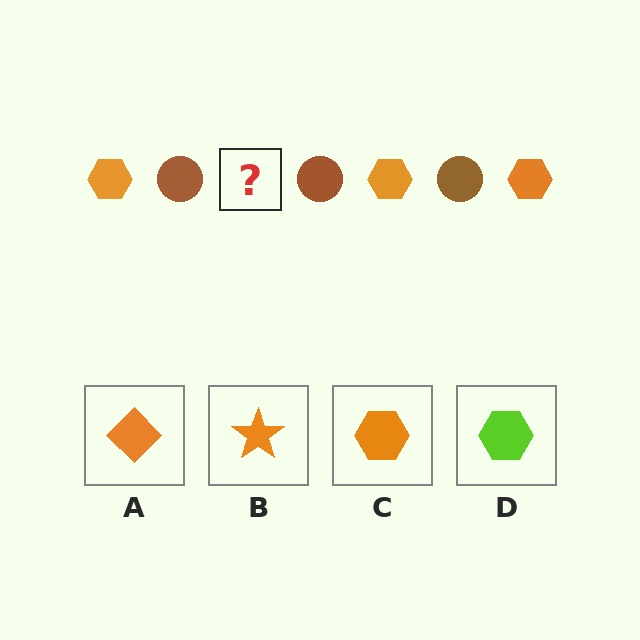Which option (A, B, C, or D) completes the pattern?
C.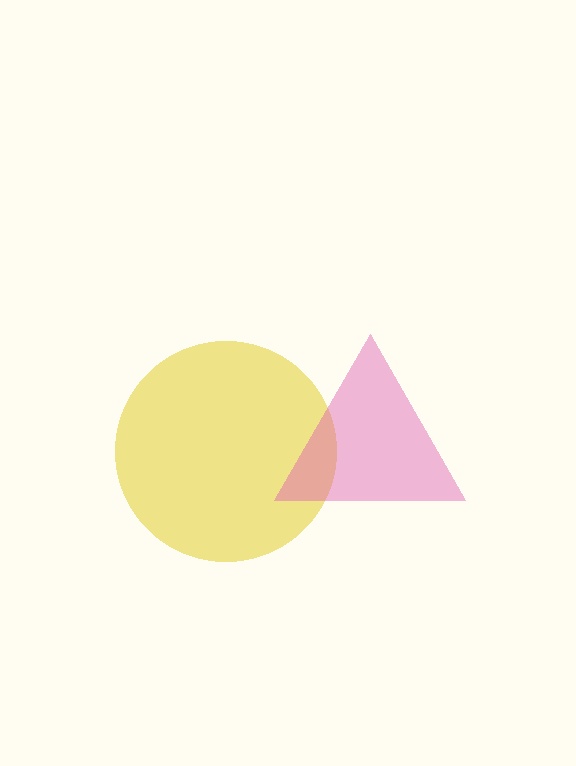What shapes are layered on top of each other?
The layered shapes are: a yellow circle, a pink triangle.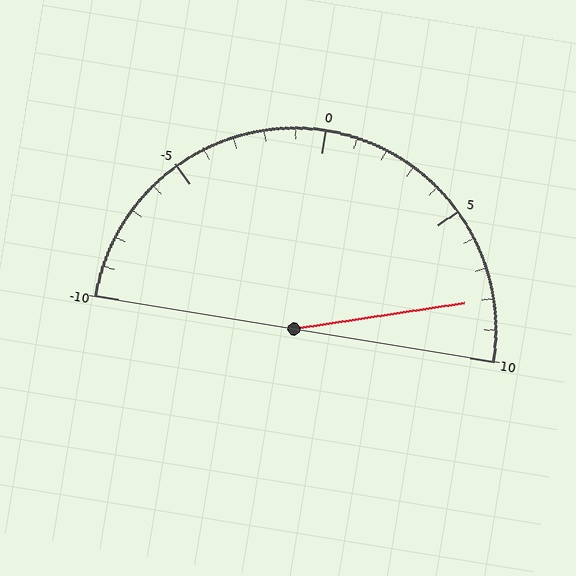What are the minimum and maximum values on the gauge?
The gauge ranges from -10 to 10.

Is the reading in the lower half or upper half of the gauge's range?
The reading is in the upper half of the range (-10 to 10).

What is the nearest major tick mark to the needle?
The nearest major tick mark is 10.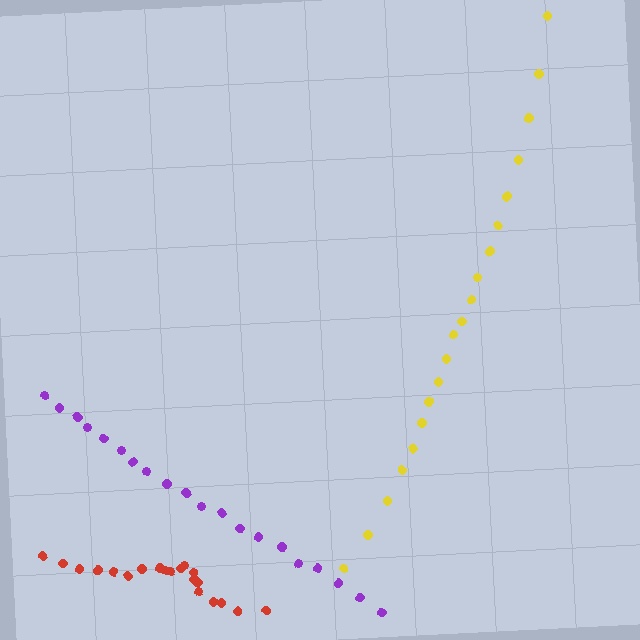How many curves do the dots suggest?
There are 3 distinct paths.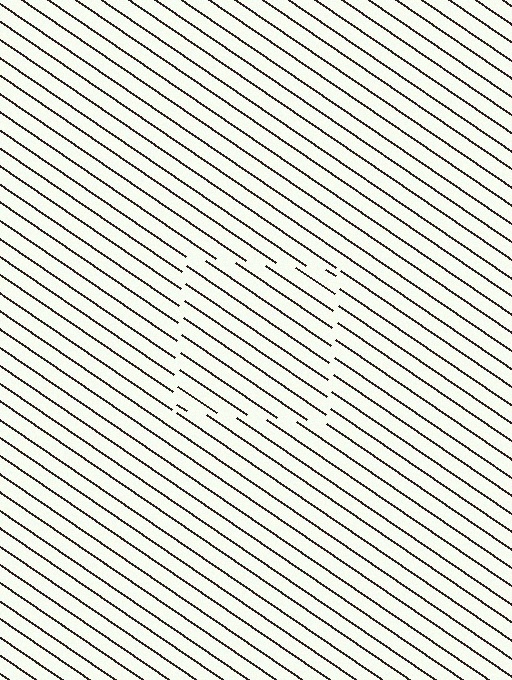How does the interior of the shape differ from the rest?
The interior of the shape contains the same grating, shifted by half a period — the contour is defined by the phase discontinuity where line-ends from the inner and outer gratings abut.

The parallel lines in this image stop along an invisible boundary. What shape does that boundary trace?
An illusory square. The interior of the shape contains the same grating, shifted by half a period — the contour is defined by the phase discontinuity where line-ends from the inner and outer gratings abut.